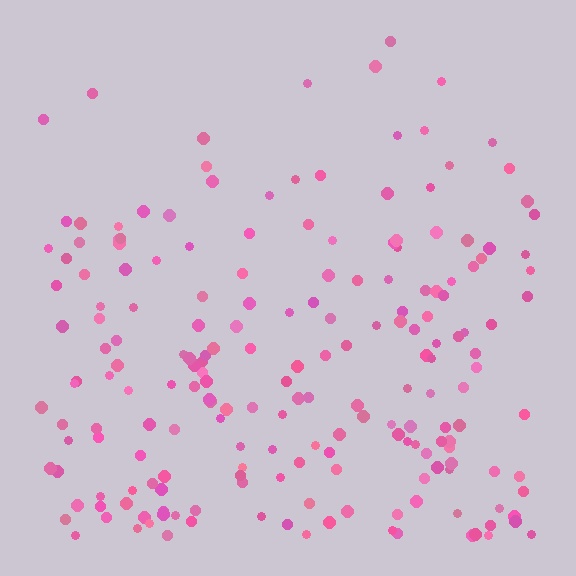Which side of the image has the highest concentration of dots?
The bottom.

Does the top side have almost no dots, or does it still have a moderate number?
Still a moderate number, just noticeably fewer than the bottom.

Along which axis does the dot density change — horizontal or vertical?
Vertical.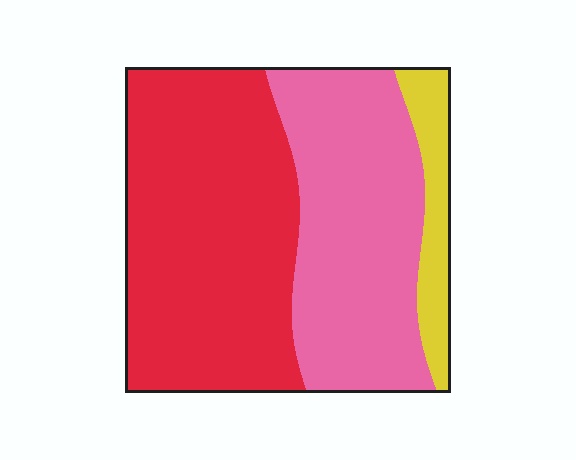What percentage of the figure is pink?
Pink takes up about two fifths (2/5) of the figure.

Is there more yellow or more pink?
Pink.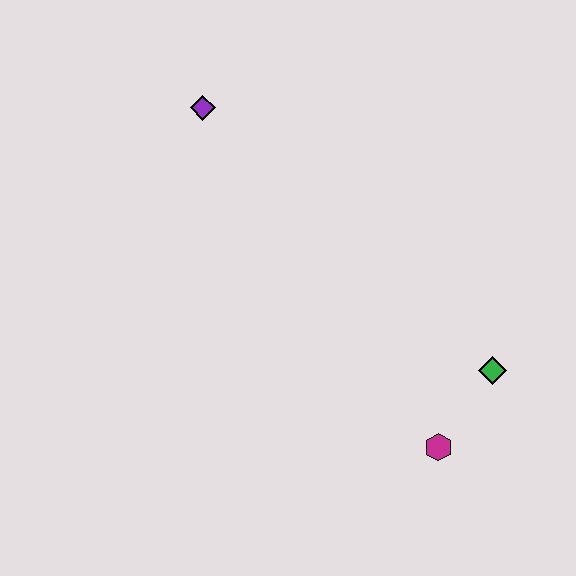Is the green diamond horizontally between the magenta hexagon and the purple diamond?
No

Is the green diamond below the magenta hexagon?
No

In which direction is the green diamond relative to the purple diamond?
The green diamond is to the right of the purple diamond.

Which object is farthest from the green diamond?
The purple diamond is farthest from the green diamond.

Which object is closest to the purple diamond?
The green diamond is closest to the purple diamond.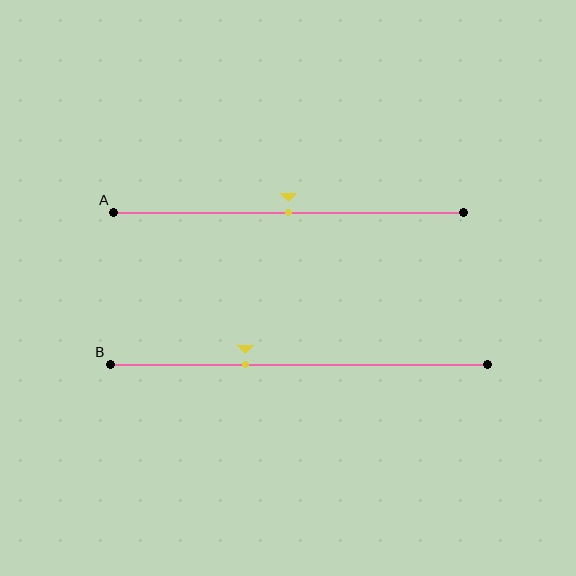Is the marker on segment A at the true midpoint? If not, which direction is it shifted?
Yes, the marker on segment A is at the true midpoint.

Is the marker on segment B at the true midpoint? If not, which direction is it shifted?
No, the marker on segment B is shifted to the left by about 14% of the segment length.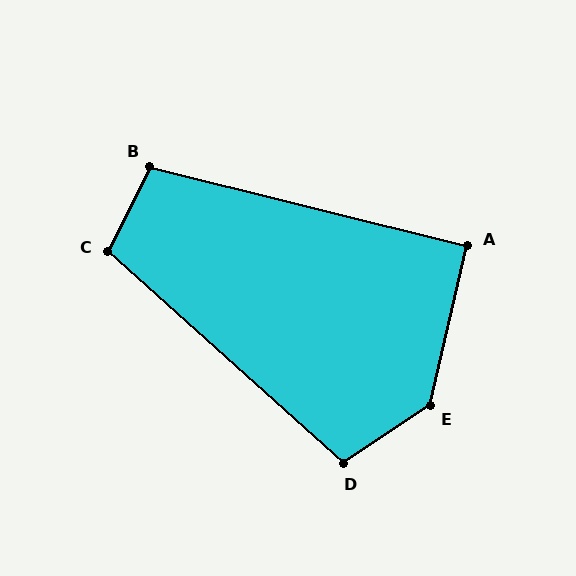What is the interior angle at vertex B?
Approximately 102 degrees (obtuse).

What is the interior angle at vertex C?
Approximately 106 degrees (obtuse).